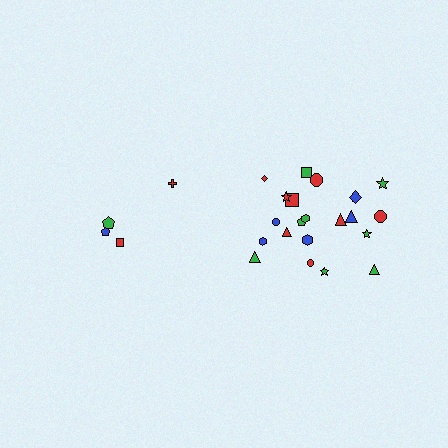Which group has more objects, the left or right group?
The right group.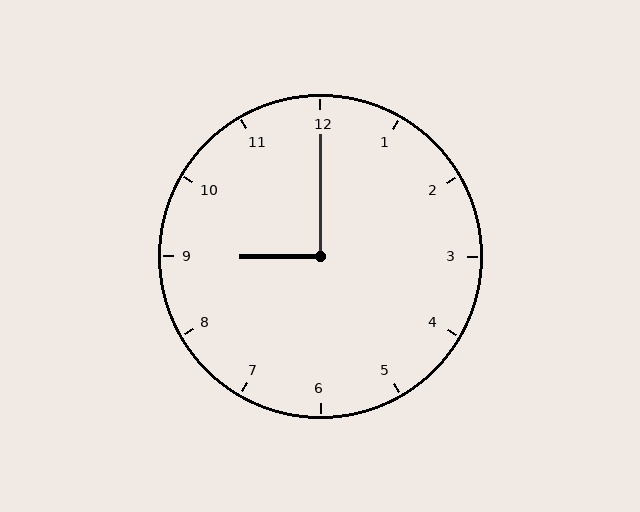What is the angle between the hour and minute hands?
Approximately 90 degrees.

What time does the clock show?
9:00.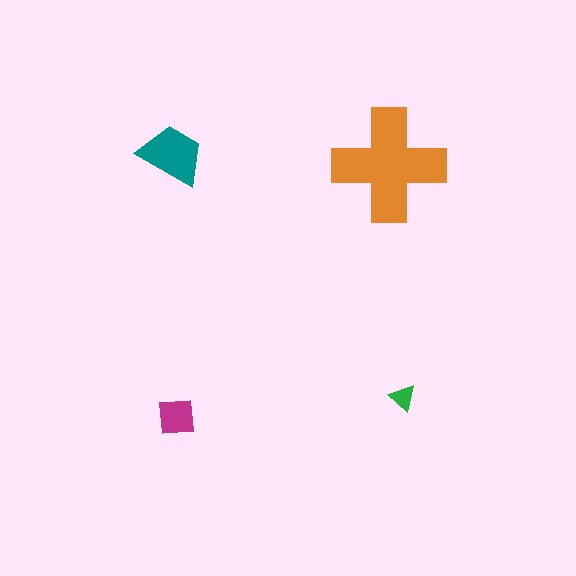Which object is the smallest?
The green triangle.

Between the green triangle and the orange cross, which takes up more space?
The orange cross.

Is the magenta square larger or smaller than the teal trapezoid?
Smaller.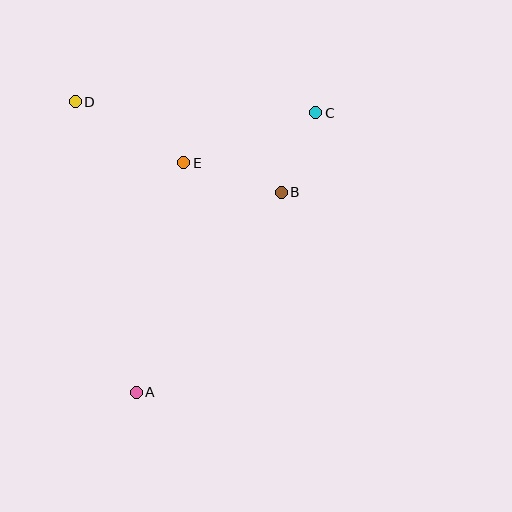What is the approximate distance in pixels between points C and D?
The distance between C and D is approximately 241 pixels.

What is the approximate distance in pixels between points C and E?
The distance between C and E is approximately 141 pixels.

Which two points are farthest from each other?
Points A and C are farthest from each other.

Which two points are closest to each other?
Points B and C are closest to each other.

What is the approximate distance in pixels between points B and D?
The distance between B and D is approximately 225 pixels.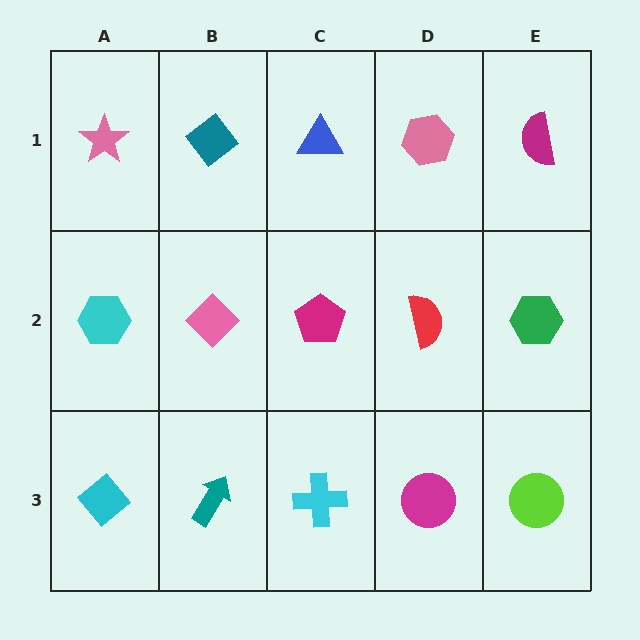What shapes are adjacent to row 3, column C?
A magenta pentagon (row 2, column C), a teal arrow (row 3, column B), a magenta circle (row 3, column D).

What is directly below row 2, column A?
A cyan diamond.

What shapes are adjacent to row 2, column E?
A magenta semicircle (row 1, column E), a lime circle (row 3, column E), a red semicircle (row 2, column D).